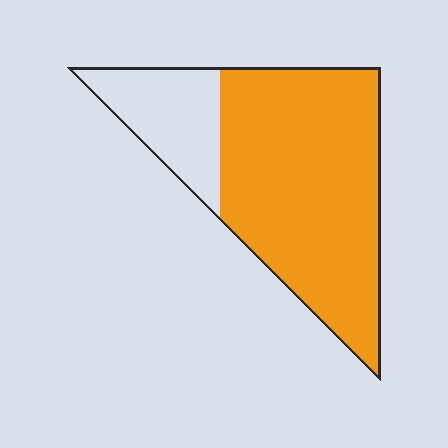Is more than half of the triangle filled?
Yes.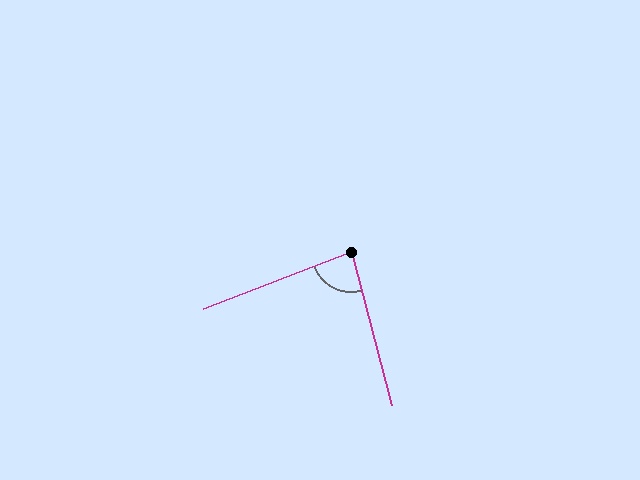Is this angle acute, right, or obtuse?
It is acute.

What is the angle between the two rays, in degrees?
Approximately 84 degrees.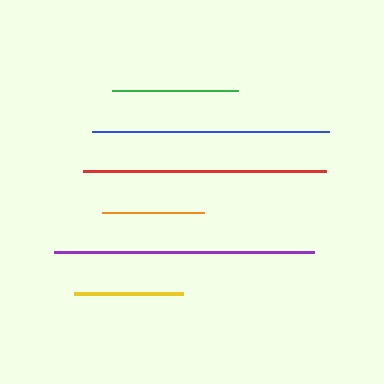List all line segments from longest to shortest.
From longest to shortest: purple, red, blue, green, yellow, orange.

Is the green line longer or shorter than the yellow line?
The green line is longer than the yellow line.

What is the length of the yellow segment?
The yellow segment is approximately 110 pixels long.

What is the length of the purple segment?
The purple segment is approximately 260 pixels long.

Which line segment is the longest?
The purple line is the longest at approximately 260 pixels.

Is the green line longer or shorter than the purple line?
The purple line is longer than the green line.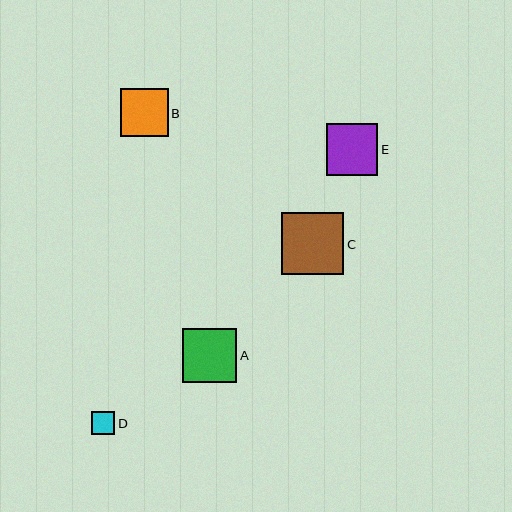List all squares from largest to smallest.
From largest to smallest: C, A, E, B, D.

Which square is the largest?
Square C is the largest with a size of approximately 62 pixels.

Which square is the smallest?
Square D is the smallest with a size of approximately 23 pixels.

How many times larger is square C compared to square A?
Square C is approximately 1.1 times the size of square A.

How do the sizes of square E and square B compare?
Square E and square B are approximately the same size.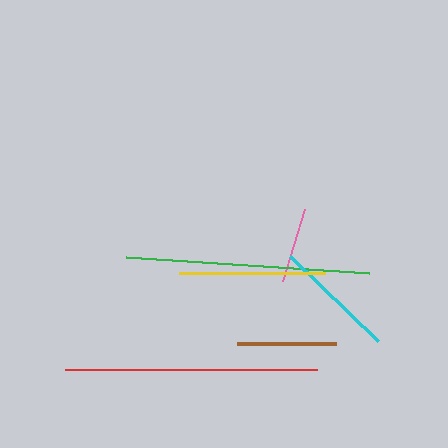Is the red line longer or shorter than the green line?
The red line is longer than the green line.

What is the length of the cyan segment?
The cyan segment is approximately 123 pixels long.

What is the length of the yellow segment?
The yellow segment is approximately 145 pixels long.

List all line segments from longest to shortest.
From longest to shortest: red, green, yellow, cyan, brown, pink.